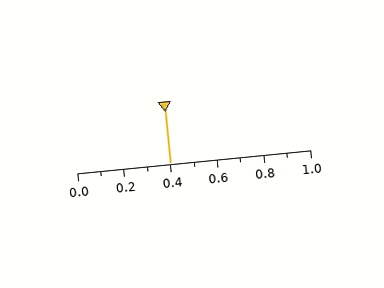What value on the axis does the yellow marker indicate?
The marker indicates approximately 0.4.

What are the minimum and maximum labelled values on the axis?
The axis runs from 0.0 to 1.0.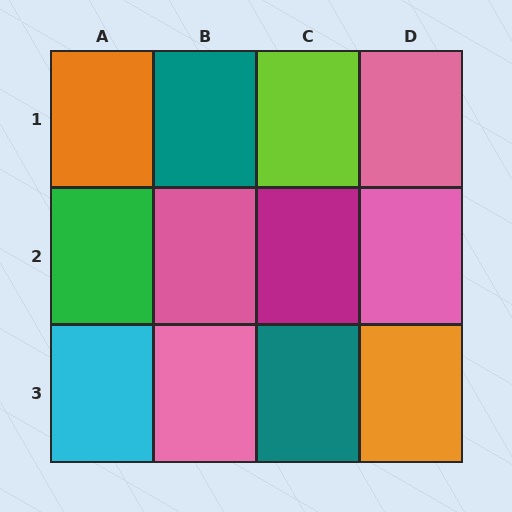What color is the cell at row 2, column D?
Pink.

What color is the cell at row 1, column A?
Orange.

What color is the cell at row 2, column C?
Magenta.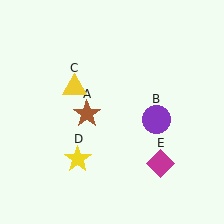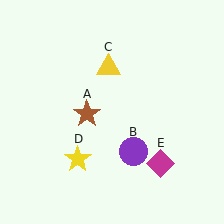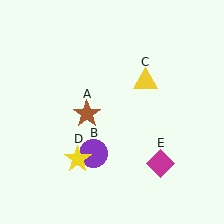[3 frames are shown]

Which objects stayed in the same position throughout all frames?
Brown star (object A) and yellow star (object D) and magenta diamond (object E) remained stationary.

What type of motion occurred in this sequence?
The purple circle (object B), yellow triangle (object C) rotated clockwise around the center of the scene.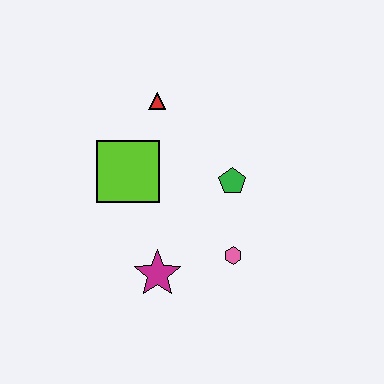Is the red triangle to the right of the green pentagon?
No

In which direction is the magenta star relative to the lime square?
The magenta star is below the lime square.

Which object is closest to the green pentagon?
The pink hexagon is closest to the green pentagon.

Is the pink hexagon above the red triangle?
No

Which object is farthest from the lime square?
The pink hexagon is farthest from the lime square.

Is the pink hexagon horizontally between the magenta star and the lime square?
No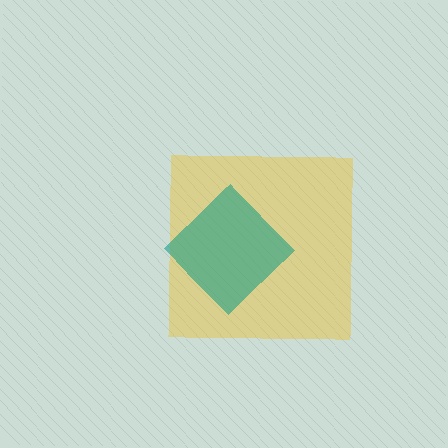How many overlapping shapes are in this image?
There are 2 overlapping shapes in the image.